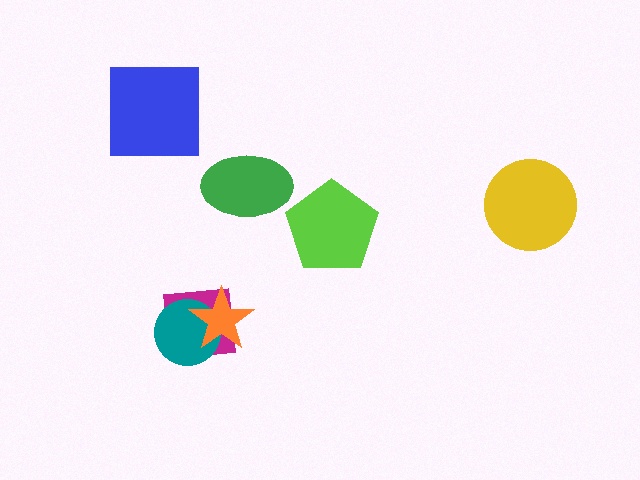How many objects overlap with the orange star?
2 objects overlap with the orange star.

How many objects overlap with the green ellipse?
0 objects overlap with the green ellipse.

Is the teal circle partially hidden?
Yes, it is partially covered by another shape.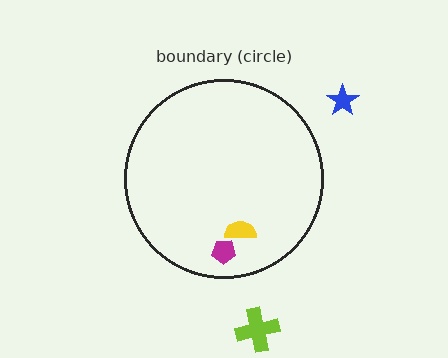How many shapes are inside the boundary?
2 inside, 2 outside.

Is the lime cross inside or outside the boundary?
Outside.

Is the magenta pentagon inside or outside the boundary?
Inside.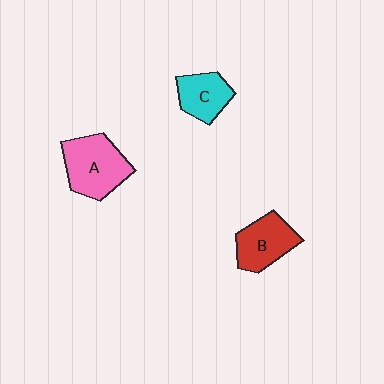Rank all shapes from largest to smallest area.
From largest to smallest: A (pink), B (red), C (cyan).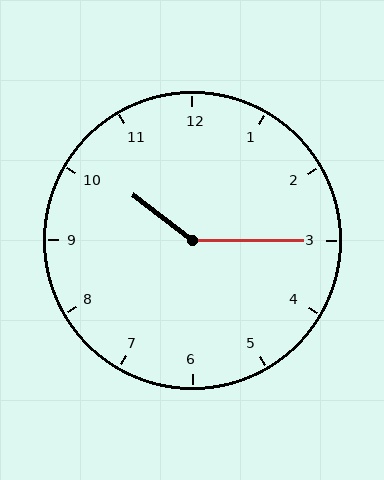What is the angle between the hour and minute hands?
Approximately 142 degrees.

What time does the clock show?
10:15.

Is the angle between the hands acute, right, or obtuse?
It is obtuse.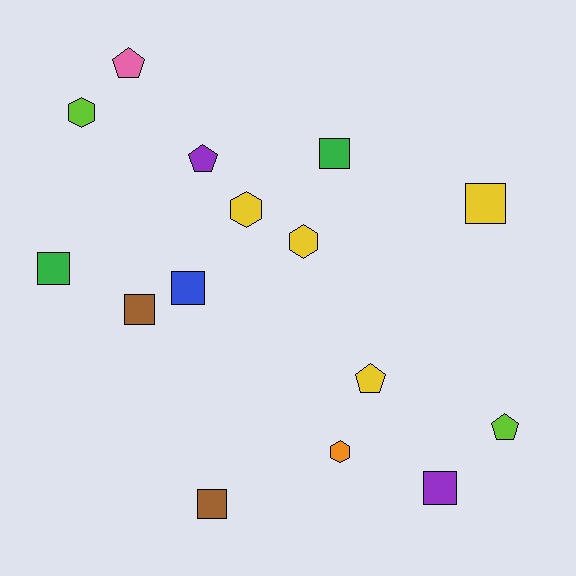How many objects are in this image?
There are 15 objects.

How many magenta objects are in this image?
There are no magenta objects.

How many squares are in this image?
There are 7 squares.